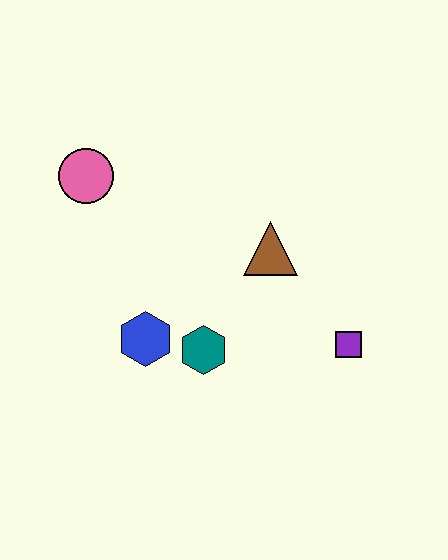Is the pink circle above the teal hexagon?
Yes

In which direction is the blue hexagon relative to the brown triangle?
The blue hexagon is to the left of the brown triangle.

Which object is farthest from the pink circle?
The purple square is farthest from the pink circle.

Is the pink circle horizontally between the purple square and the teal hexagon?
No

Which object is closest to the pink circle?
The blue hexagon is closest to the pink circle.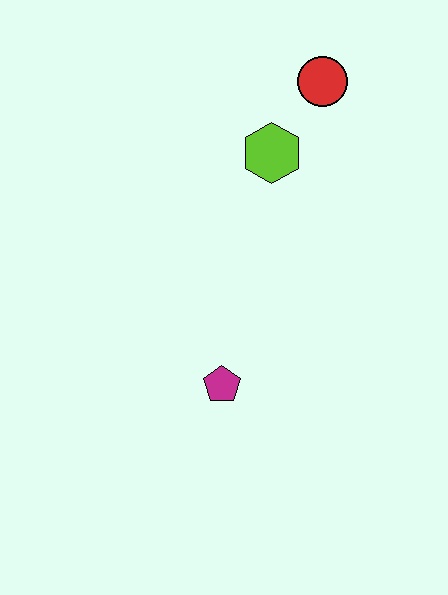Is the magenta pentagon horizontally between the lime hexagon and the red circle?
No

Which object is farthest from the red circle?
The magenta pentagon is farthest from the red circle.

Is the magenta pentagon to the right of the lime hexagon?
No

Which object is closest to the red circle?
The lime hexagon is closest to the red circle.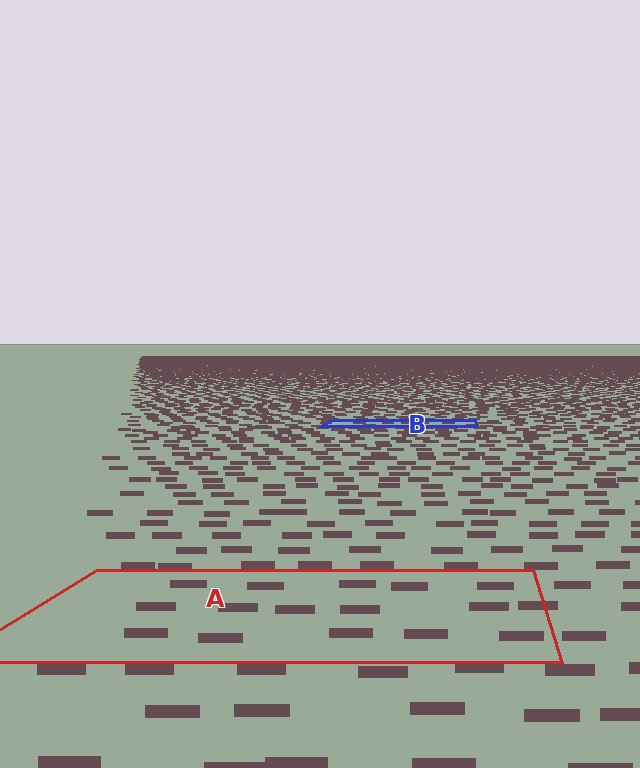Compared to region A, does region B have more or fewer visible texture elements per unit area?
Region B has more texture elements per unit area — they are packed more densely because it is farther away.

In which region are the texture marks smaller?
The texture marks are smaller in region B, because it is farther away.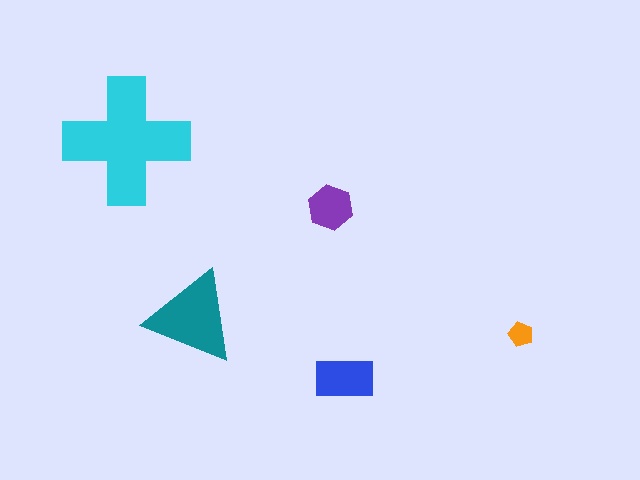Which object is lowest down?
The blue rectangle is bottommost.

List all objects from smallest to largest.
The orange pentagon, the purple hexagon, the blue rectangle, the teal triangle, the cyan cross.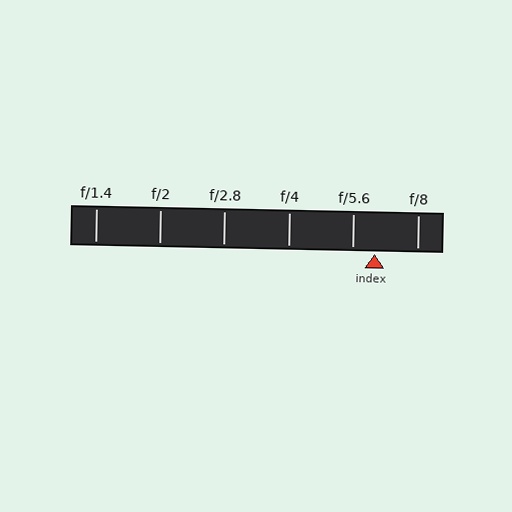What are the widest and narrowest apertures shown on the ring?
The widest aperture shown is f/1.4 and the narrowest is f/8.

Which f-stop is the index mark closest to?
The index mark is closest to f/5.6.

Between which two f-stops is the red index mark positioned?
The index mark is between f/5.6 and f/8.